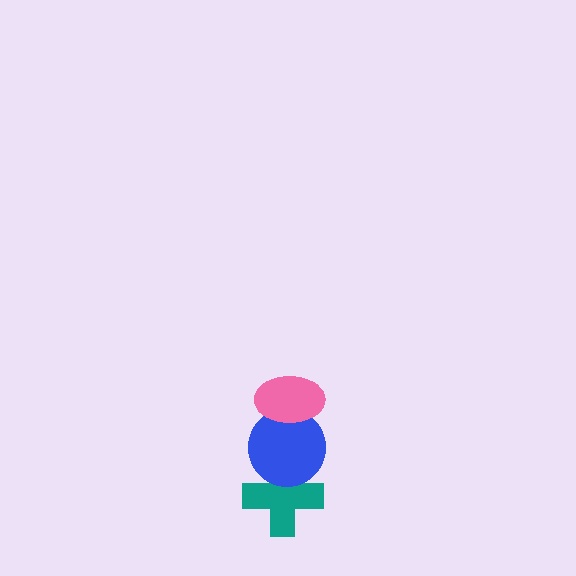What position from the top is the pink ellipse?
The pink ellipse is 1st from the top.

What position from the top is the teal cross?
The teal cross is 3rd from the top.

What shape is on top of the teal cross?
The blue circle is on top of the teal cross.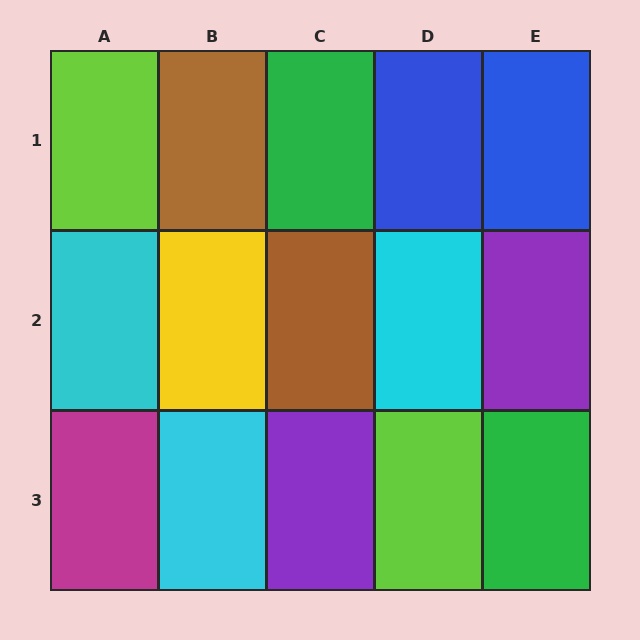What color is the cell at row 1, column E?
Blue.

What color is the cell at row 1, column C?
Green.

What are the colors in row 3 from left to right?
Magenta, cyan, purple, lime, green.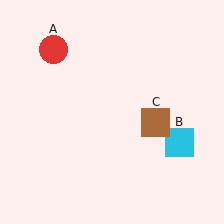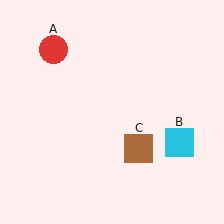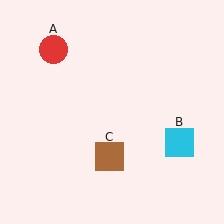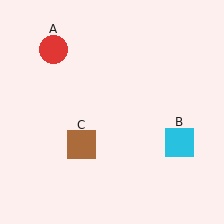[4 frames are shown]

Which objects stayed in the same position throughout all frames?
Red circle (object A) and cyan square (object B) remained stationary.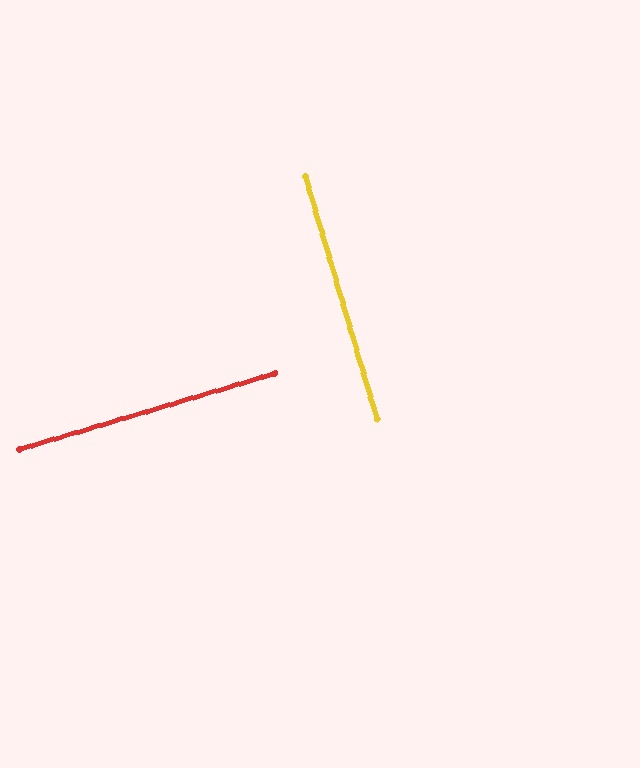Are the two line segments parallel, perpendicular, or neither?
Perpendicular — they meet at approximately 90°.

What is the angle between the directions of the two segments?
Approximately 90 degrees.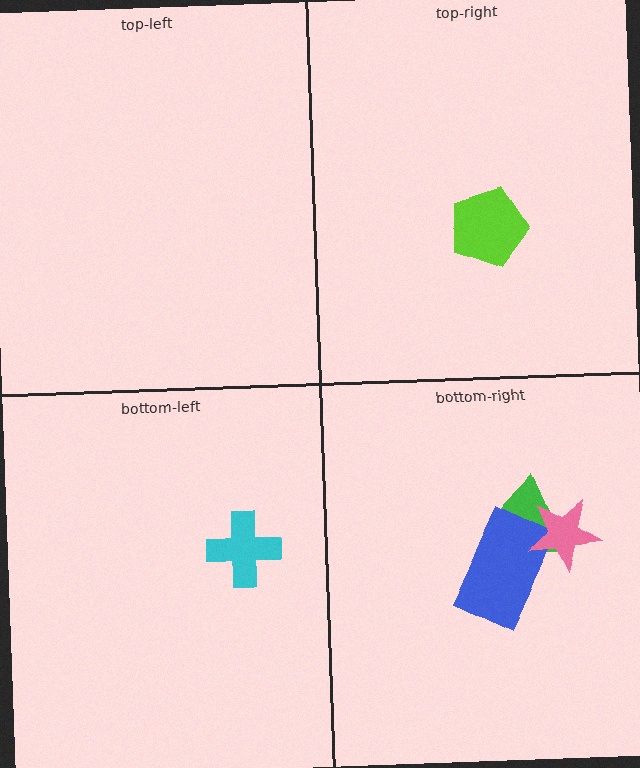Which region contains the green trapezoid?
The bottom-right region.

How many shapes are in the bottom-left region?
1.